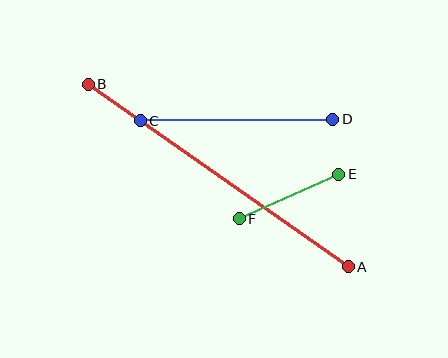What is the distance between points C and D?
The distance is approximately 193 pixels.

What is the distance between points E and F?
The distance is approximately 109 pixels.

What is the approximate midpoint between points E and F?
The midpoint is at approximately (289, 196) pixels.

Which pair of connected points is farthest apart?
Points A and B are farthest apart.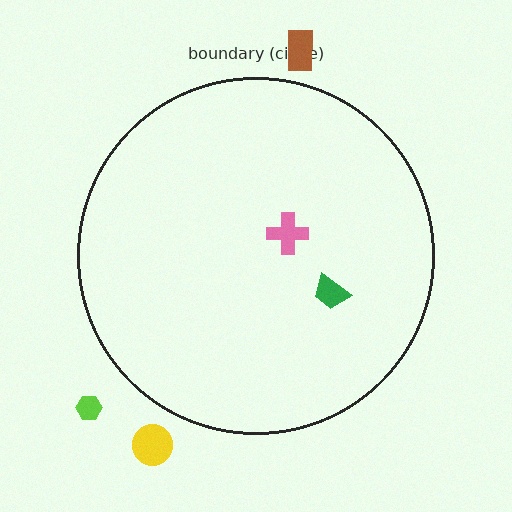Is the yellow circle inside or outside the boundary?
Outside.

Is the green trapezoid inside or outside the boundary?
Inside.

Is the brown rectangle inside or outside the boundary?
Outside.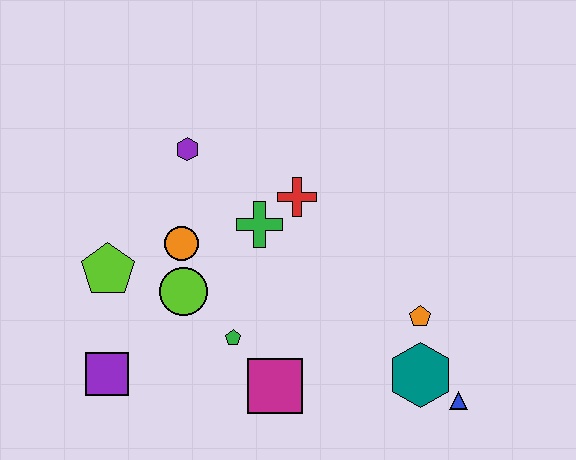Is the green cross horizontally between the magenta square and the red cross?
No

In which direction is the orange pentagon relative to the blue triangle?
The orange pentagon is above the blue triangle.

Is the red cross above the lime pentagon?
Yes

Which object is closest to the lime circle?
The orange circle is closest to the lime circle.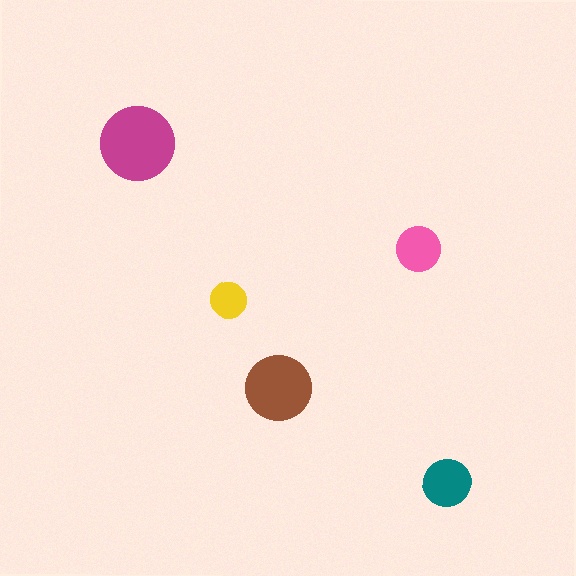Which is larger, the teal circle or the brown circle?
The brown one.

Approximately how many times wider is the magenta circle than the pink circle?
About 1.5 times wider.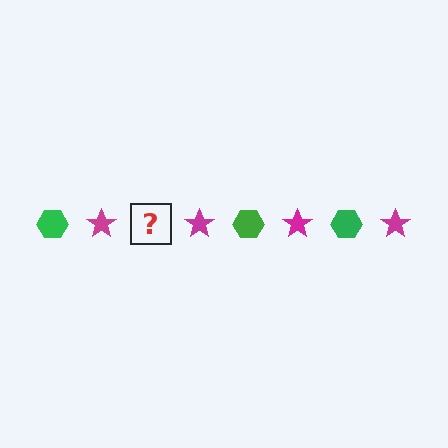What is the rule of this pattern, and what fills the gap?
The rule is that the pattern alternates between green hexagon and magenta star. The gap should be filled with a green hexagon.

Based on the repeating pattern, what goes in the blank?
The blank should be a green hexagon.